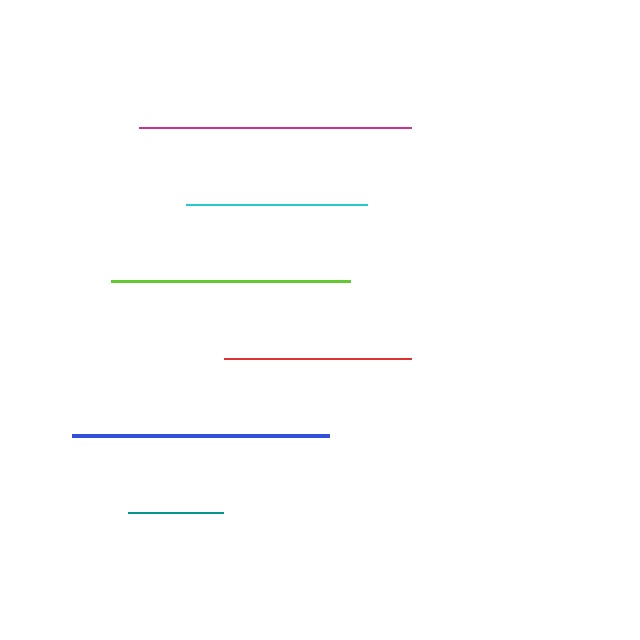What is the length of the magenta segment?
The magenta segment is approximately 272 pixels long.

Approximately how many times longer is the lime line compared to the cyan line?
The lime line is approximately 1.3 times the length of the cyan line.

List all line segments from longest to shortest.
From longest to shortest: magenta, blue, lime, red, cyan, teal.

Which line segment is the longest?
The magenta line is the longest at approximately 272 pixels.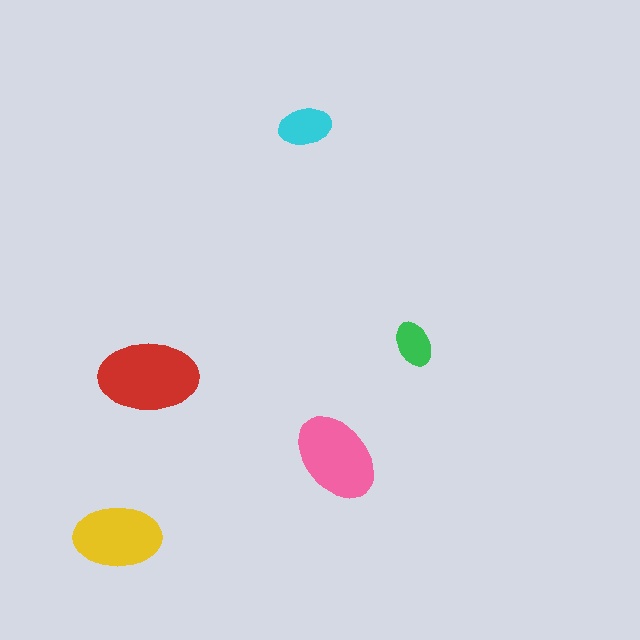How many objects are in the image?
There are 5 objects in the image.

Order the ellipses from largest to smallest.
the red one, the pink one, the yellow one, the cyan one, the green one.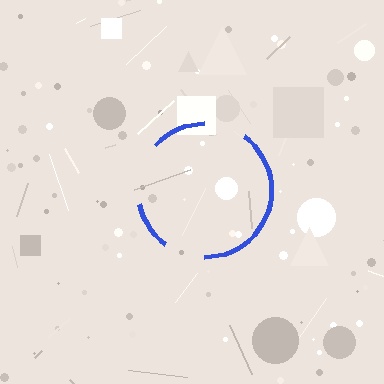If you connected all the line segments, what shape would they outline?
They would outline a circle.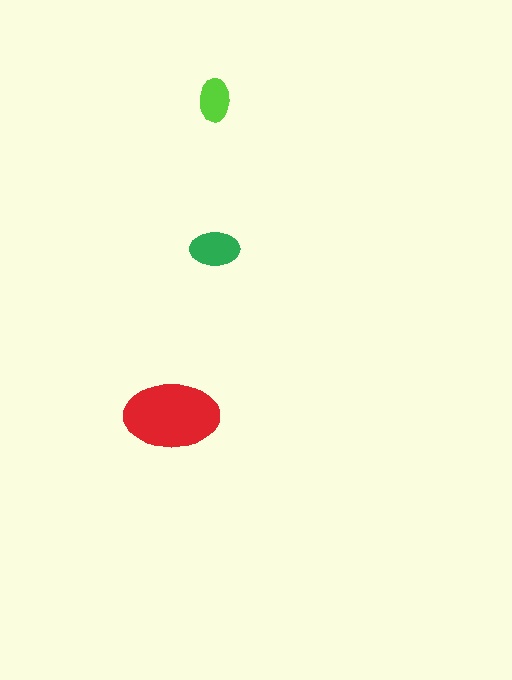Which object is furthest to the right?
The green ellipse is rightmost.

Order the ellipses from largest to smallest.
the red one, the green one, the lime one.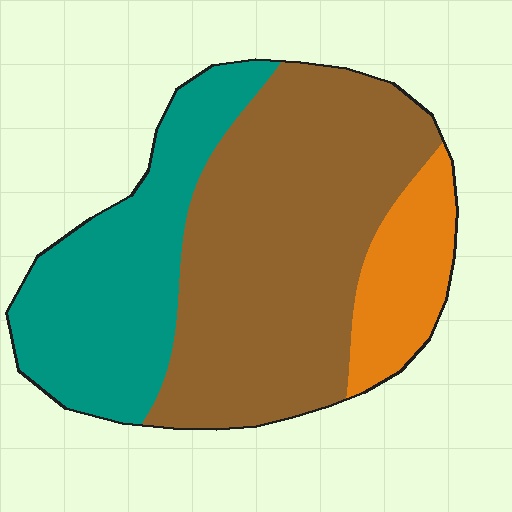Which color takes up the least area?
Orange, at roughly 15%.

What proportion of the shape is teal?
Teal takes up about one third (1/3) of the shape.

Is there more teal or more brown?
Brown.